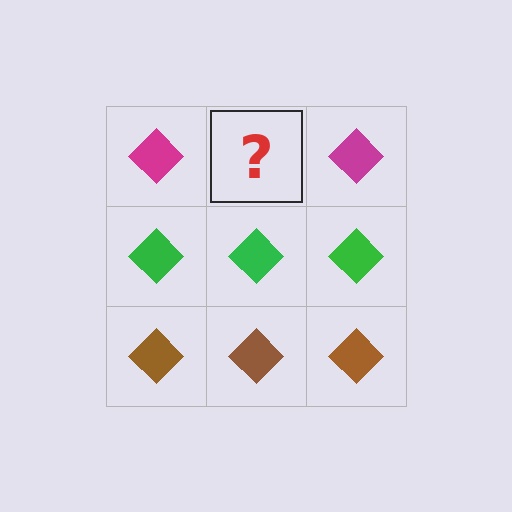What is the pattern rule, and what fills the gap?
The rule is that each row has a consistent color. The gap should be filled with a magenta diamond.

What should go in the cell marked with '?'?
The missing cell should contain a magenta diamond.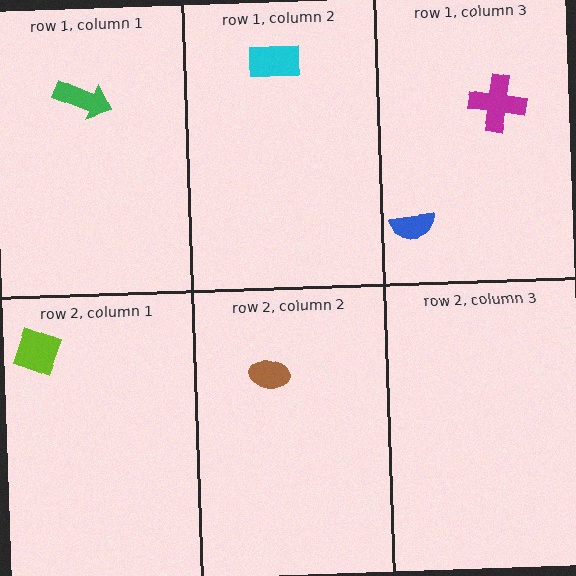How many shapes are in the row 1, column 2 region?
1.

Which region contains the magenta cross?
The row 1, column 3 region.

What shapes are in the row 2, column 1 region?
The lime diamond.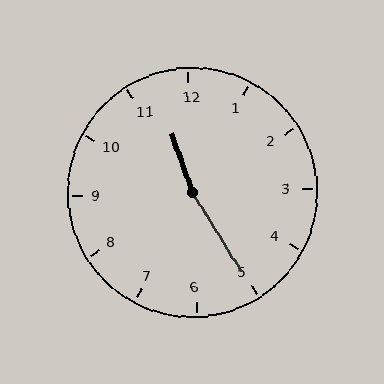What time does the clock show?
11:25.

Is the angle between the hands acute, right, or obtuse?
It is obtuse.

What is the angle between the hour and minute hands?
Approximately 168 degrees.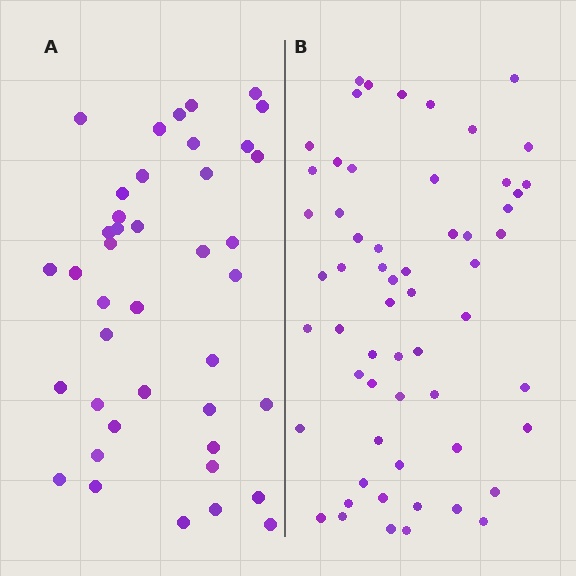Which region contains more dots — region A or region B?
Region B (the right region) has more dots.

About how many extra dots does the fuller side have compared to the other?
Region B has approximately 20 more dots than region A.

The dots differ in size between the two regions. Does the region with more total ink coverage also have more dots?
No. Region A has more total ink coverage because its dots are larger, but region B actually contains more individual dots. Total area can be misleading — the number of items is what matters here.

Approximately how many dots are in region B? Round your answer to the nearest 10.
About 60 dots. (The exact count is 59, which rounds to 60.)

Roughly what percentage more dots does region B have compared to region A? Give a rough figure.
About 45% more.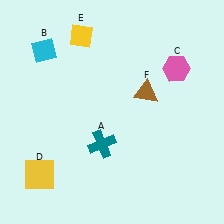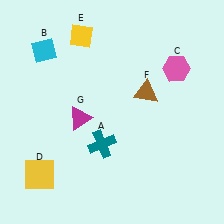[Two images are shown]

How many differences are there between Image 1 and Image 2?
There is 1 difference between the two images.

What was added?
A magenta triangle (G) was added in Image 2.